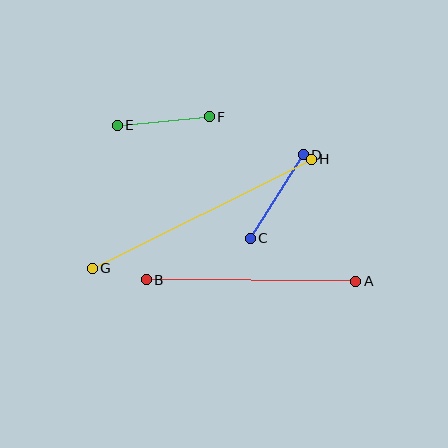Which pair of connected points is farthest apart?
Points G and H are farthest apart.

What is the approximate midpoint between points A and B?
The midpoint is at approximately (251, 280) pixels.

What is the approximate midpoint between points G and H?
The midpoint is at approximately (202, 214) pixels.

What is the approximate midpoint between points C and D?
The midpoint is at approximately (277, 196) pixels.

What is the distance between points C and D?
The distance is approximately 99 pixels.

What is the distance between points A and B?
The distance is approximately 210 pixels.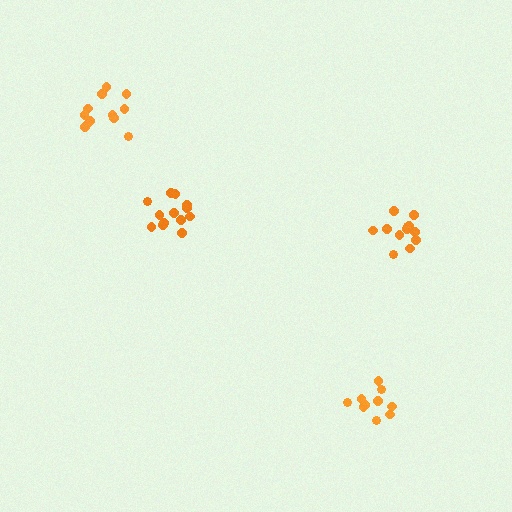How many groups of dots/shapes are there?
There are 4 groups.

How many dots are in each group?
Group 1: 12 dots, Group 2: 12 dots, Group 3: 14 dots, Group 4: 10 dots (48 total).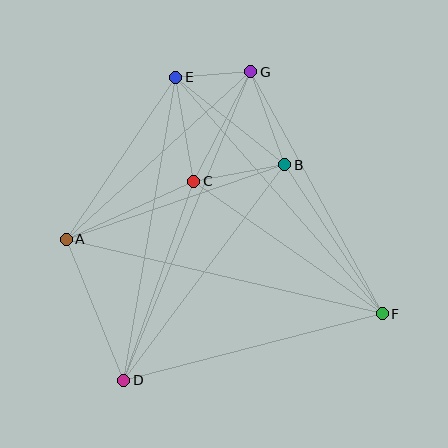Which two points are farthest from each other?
Points D and G are farthest from each other.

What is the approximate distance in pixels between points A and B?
The distance between A and B is approximately 231 pixels.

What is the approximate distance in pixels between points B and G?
The distance between B and G is approximately 99 pixels.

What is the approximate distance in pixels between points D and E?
The distance between D and E is approximately 307 pixels.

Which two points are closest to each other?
Points E and G are closest to each other.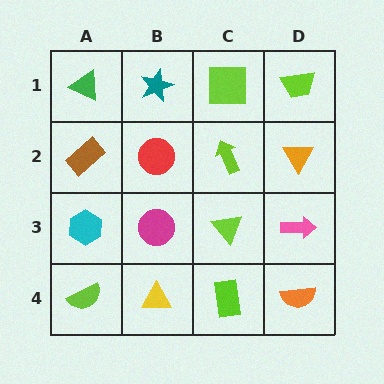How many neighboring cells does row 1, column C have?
3.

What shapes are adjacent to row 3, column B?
A red circle (row 2, column B), a yellow triangle (row 4, column B), a cyan hexagon (row 3, column A), a lime triangle (row 3, column C).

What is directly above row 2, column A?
A green triangle.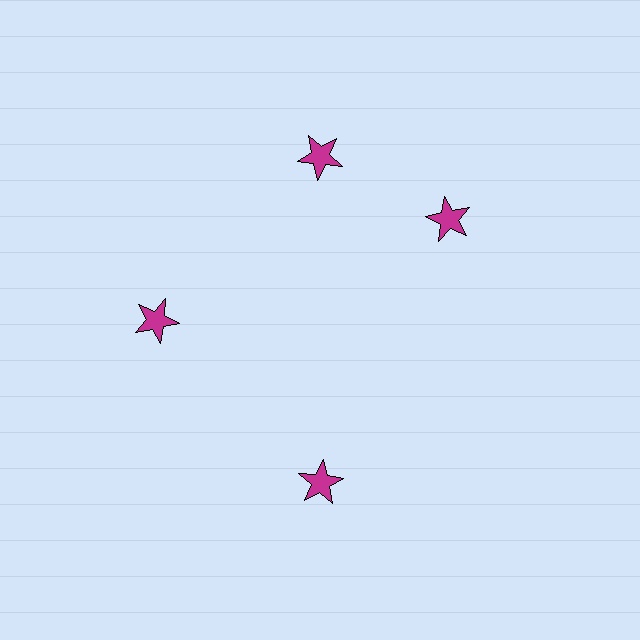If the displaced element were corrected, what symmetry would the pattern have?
It would have 4-fold rotational symmetry — the pattern would map onto itself every 90 degrees.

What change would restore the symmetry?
The symmetry would be restored by rotating it back into even spacing with its neighbors so that all 4 stars sit at equal angles and equal distance from the center.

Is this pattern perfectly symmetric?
No. The 4 magenta stars are arranged in a ring, but one element near the 3 o'clock position is rotated out of alignment along the ring, breaking the 4-fold rotational symmetry.